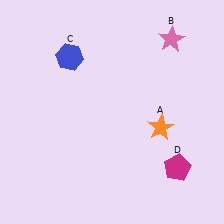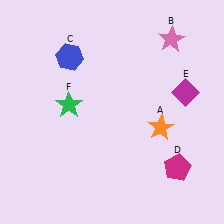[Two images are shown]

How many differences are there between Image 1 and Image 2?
There are 2 differences between the two images.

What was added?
A magenta diamond (E), a green star (F) were added in Image 2.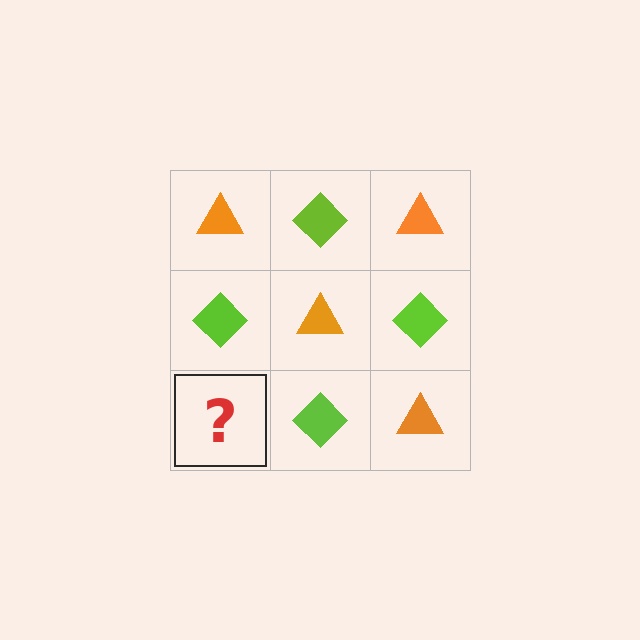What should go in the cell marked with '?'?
The missing cell should contain an orange triangle.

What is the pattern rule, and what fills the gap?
The rule is that it alternates orange triangle and lime diamond in a checkerboard pattern. The gap should be filled with an orange triangle.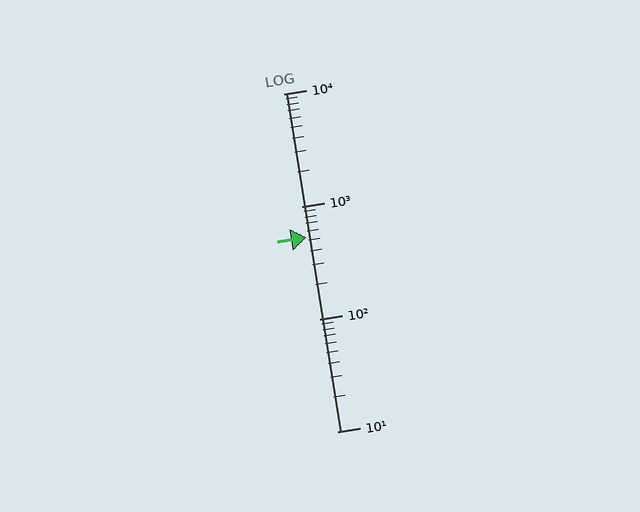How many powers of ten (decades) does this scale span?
The scale spans 3 decades, from 10 to 10000.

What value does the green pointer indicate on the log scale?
The pointer indicates approximately 530.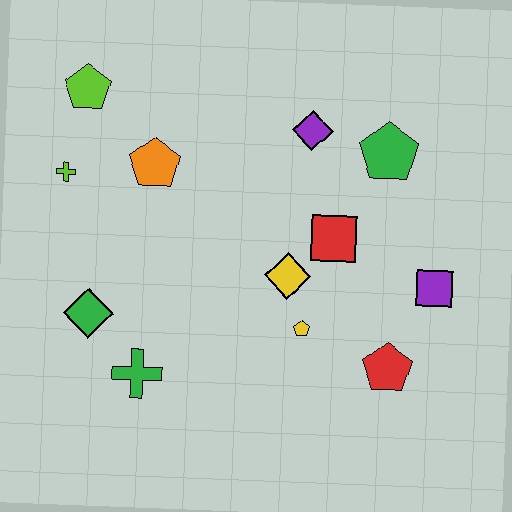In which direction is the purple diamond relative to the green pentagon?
The purple diamond is to the left of the green pentagon.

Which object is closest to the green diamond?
The green cross is closest to the green diamond.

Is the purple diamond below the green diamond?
No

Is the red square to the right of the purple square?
No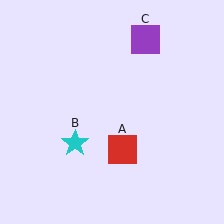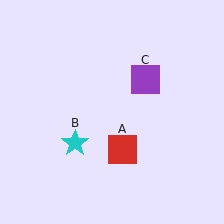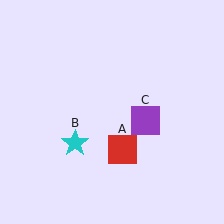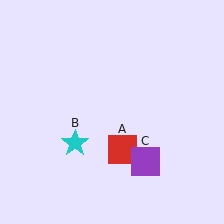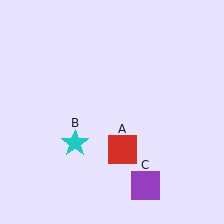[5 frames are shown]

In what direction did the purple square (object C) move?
The purple square (object C) moved down.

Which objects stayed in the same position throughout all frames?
Red square (object A) and cyan star (object B) remained stationary.